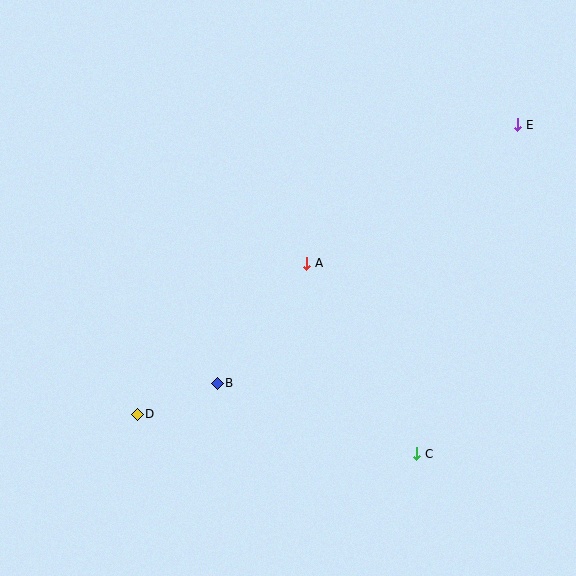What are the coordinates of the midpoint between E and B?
The midpoint between E and B is at (367, 254).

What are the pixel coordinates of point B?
Point B is at (217, 383).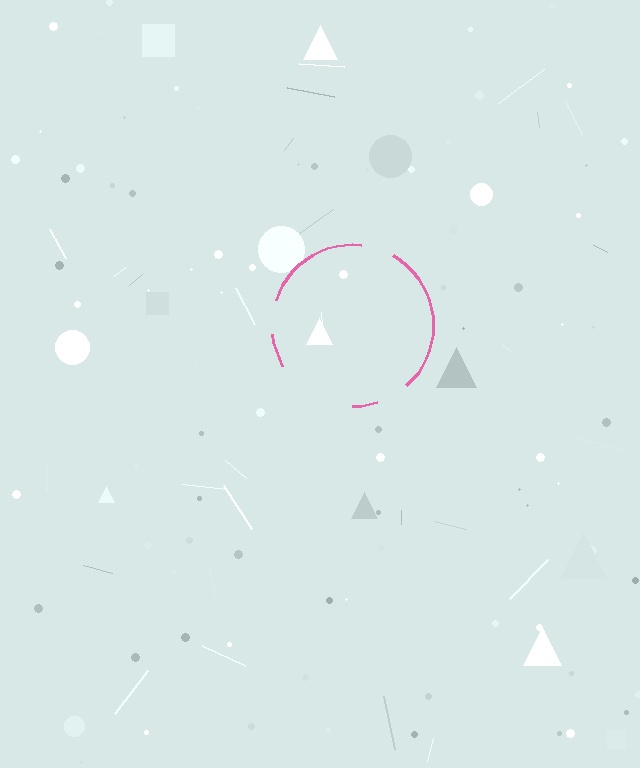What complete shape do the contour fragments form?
The contour fragments form a circle.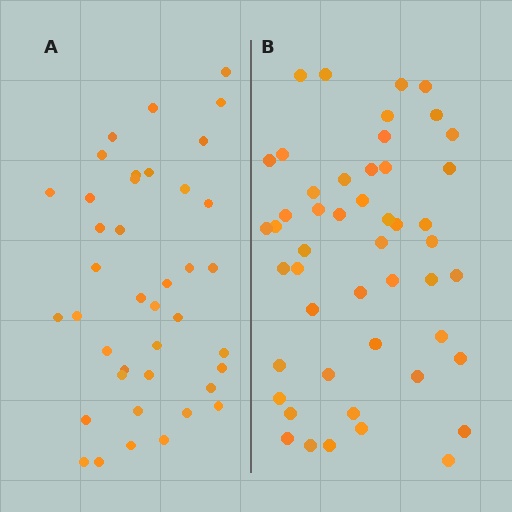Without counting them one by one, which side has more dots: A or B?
Region B (the right region) has more dots.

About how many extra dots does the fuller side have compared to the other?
Region B has roughly 8 or so more dots than region A.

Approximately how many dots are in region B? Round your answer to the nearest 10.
About 50 dots. (The exact count is 49, which rounds to 50.)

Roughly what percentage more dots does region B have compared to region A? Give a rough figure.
About 20% more.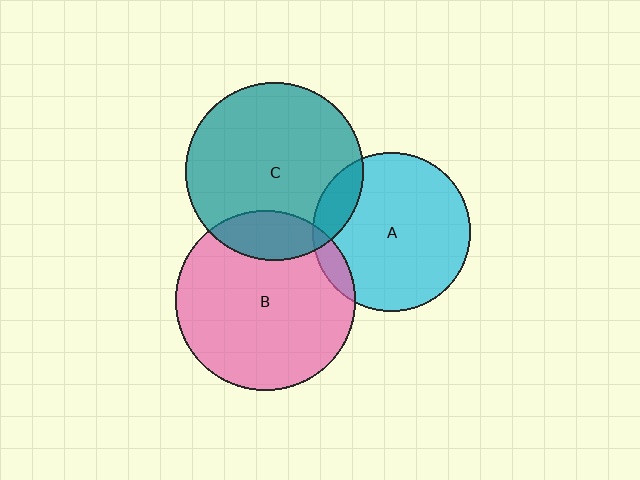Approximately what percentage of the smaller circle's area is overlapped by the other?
Approximately 15%.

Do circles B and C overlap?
Yes.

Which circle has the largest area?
Circle B (pink).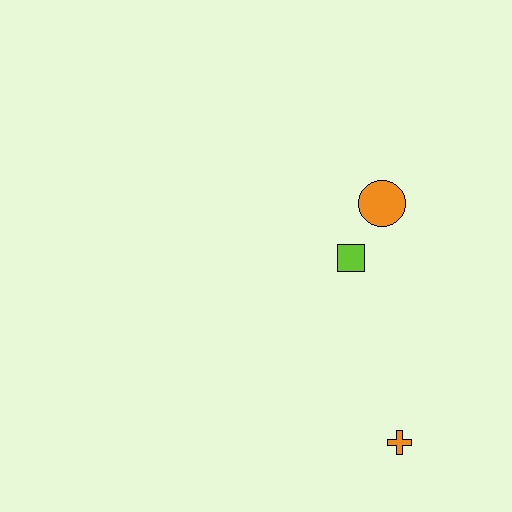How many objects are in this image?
There are 3 objects.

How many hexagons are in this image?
There are no hexagons.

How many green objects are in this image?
There are no green objects.